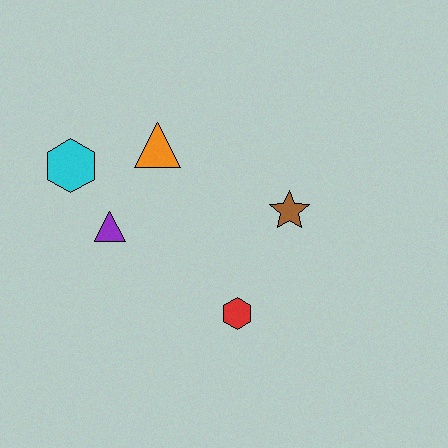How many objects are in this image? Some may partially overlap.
There are 5 objects.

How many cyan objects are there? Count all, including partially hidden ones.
There is 1 cyan object.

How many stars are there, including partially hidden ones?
There is 1 star.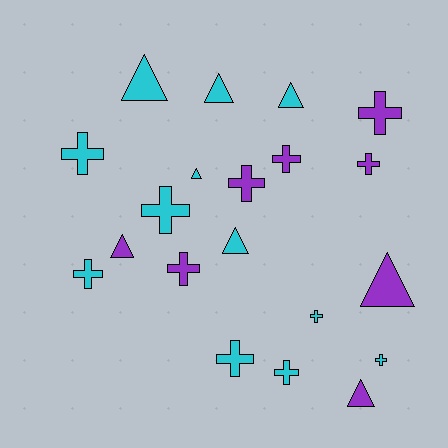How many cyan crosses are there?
There are 7 cyan crosses.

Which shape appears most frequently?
Cross, with 12 objects.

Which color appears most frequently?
Cyan, with 12 objects.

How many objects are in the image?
There are 20 objects.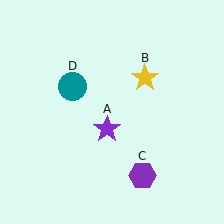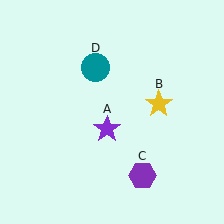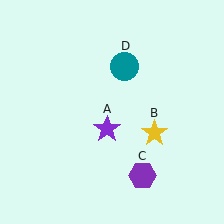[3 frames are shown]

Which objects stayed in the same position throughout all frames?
Purple star (object A) and purple hexagon (object C) remained stationary.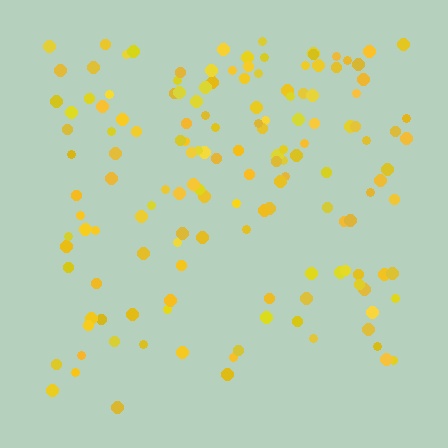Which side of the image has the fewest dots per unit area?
The bottom.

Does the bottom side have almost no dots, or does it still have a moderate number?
Still a moderate number, just noticeably fewer than the top.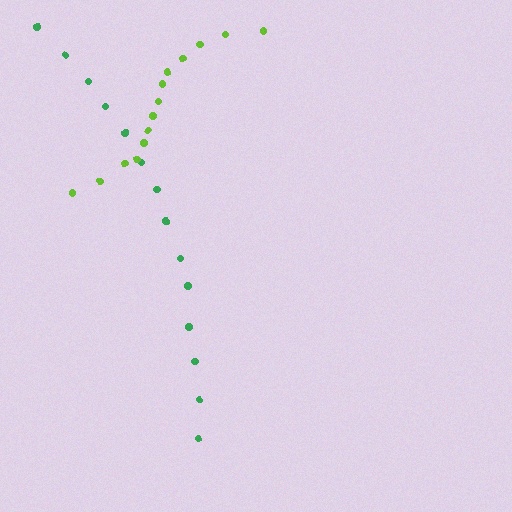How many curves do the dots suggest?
There are 2 distinct paths.